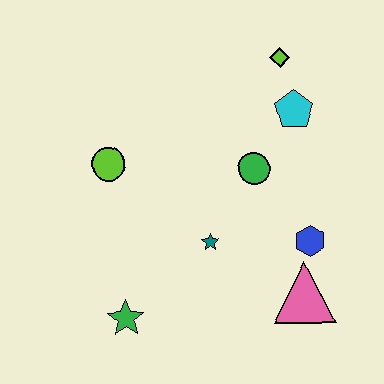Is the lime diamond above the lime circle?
Yes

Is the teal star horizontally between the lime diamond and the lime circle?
Yes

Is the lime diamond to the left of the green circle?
No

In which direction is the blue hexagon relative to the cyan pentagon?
The blue hexagon is below the cyan pentagon.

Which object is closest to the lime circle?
The teal star is closest to the lime circle.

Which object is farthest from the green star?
The lime diamond is farthest from the green star.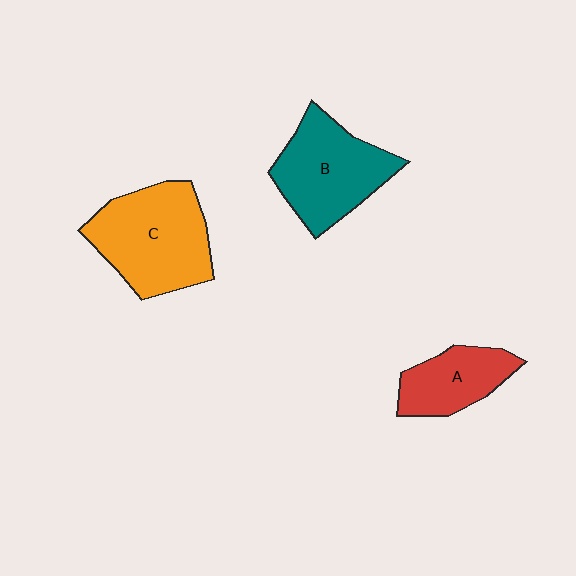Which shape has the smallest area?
Shape A (red).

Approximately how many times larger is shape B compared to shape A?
Approximately 1.5 times.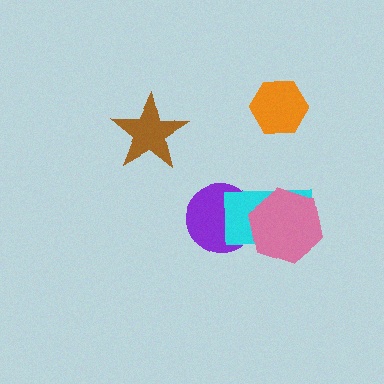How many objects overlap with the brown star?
0 objects overlap with the brown star.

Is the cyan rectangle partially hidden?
Yes, it is partially covered by another shape.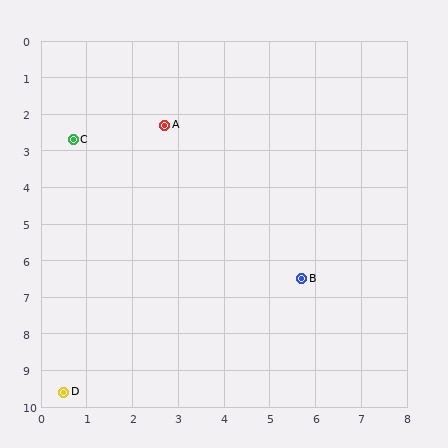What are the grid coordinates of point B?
Point B is at approximately (5.7, 6.5).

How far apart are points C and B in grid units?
Points C and B are about 6.3 grid units apart.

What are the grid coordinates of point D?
Point D is at approximately (0.5, 9.6).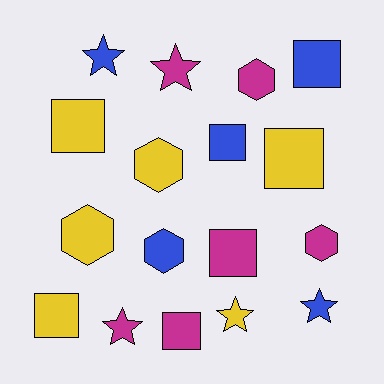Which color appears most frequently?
Yellow, with 6 objects.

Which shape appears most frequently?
Square, with 7 objects.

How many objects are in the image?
There are 17 objects.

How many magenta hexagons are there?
There are 2 magenta hexagons.